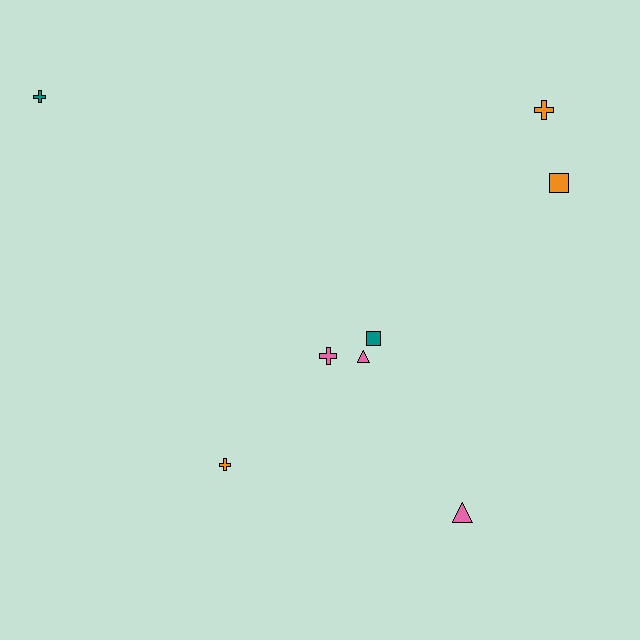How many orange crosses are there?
There are 2 orange crosses.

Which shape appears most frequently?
Cross, with 4 objects.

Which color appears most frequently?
Pink, with 3 objects.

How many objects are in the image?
There are 8 objects.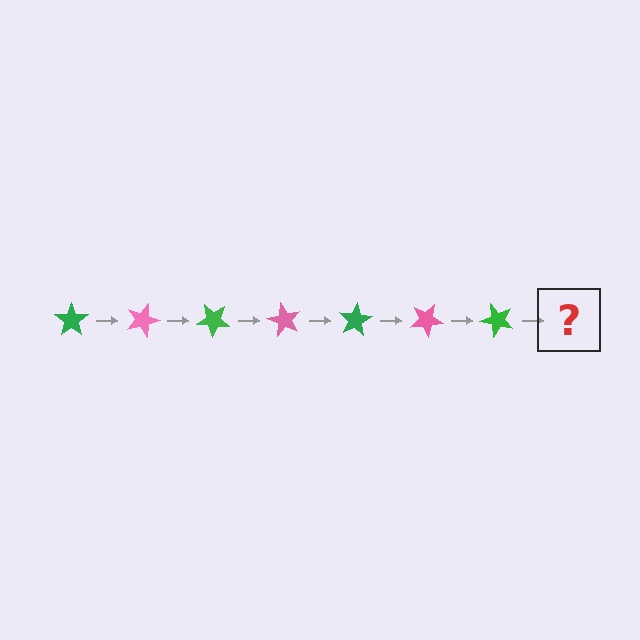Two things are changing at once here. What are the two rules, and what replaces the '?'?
The two rules are that it rotates 20 degrees each step and the color cycles through green and pink. The '?' should be a pink star, rotated 140 degrees from the start.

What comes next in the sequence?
The next element should be a pink star, rotated 140 degrees from the start.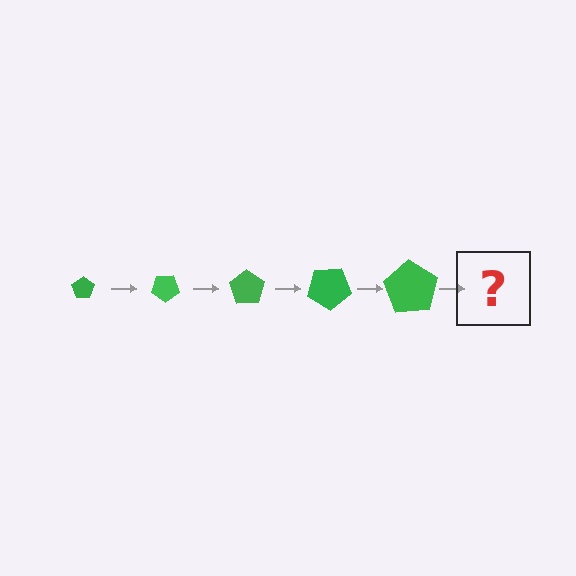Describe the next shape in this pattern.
It should be a pentagon, larger than the previous one and rotated 175 degrees from the start.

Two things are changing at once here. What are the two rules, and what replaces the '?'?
The two rules are that the pentagon grows larger each step and it rotates 35 degrees each step. The '?' should be a pentagon, larger than the previous one and rotated 175 degrees from the start.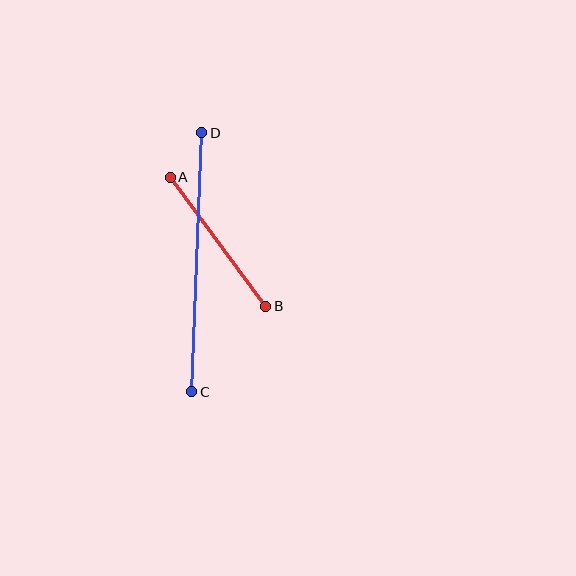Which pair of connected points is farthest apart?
Points C and D are farthest apart.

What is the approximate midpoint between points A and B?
The midpoint is at approximately (218, 242) pixels.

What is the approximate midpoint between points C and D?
The midpoint is at approximately (197, 262) pixels.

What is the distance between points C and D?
The distance is approximately 259 pixels.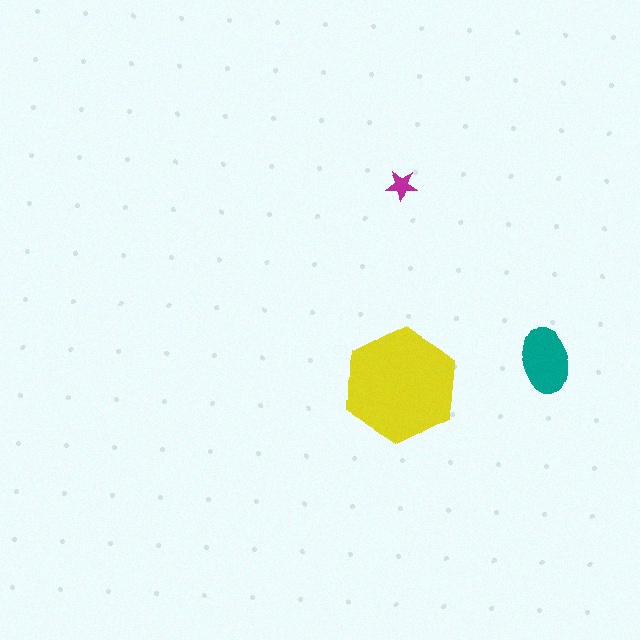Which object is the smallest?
The magenta star.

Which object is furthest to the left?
The magenta star is leftmost.